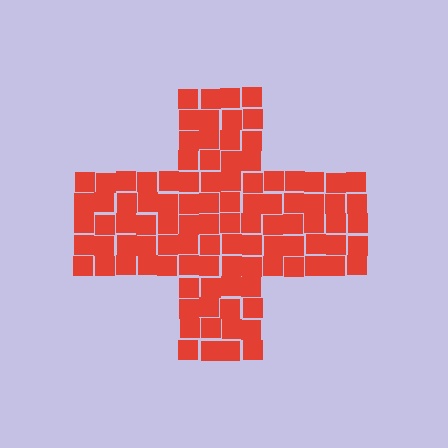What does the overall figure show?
The overall figure shows a cross.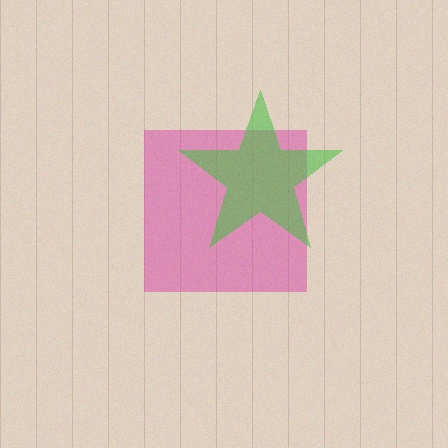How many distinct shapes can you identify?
There are 2 distinct shapes: a magenta square, a green star.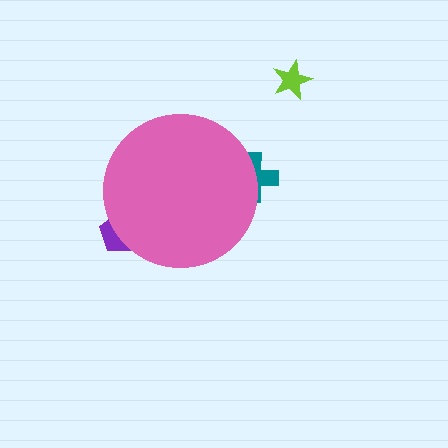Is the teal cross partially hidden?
Yes, the teal cross is partially hidden behind the pink circle.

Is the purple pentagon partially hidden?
Yes, the purple pentagon is partially hidden behind the pink circle.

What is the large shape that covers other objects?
A pink circle.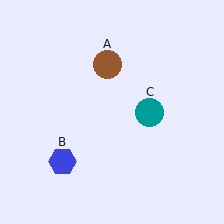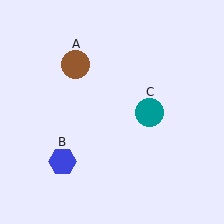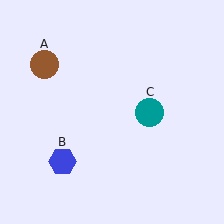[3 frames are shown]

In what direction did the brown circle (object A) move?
The brown circle (object A) moved left.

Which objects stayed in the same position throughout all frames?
Blue hexagon (object B) and teal circle (object C) remained stationary.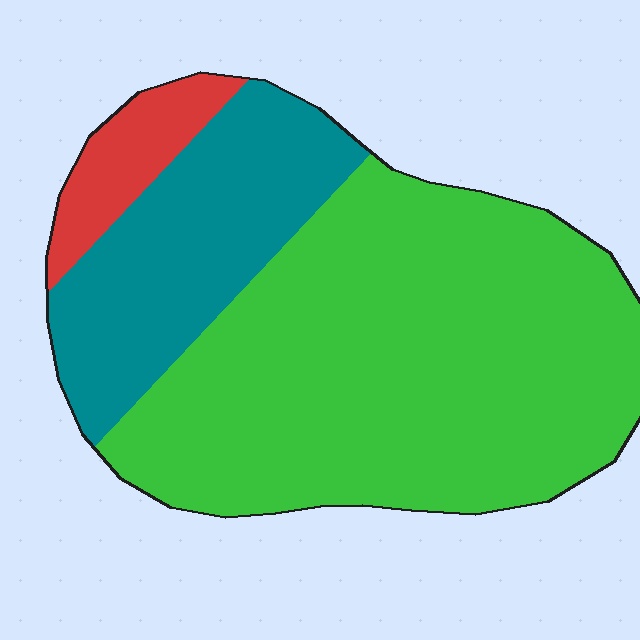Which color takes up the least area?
Red, at roughly 10%.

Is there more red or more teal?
Teal.